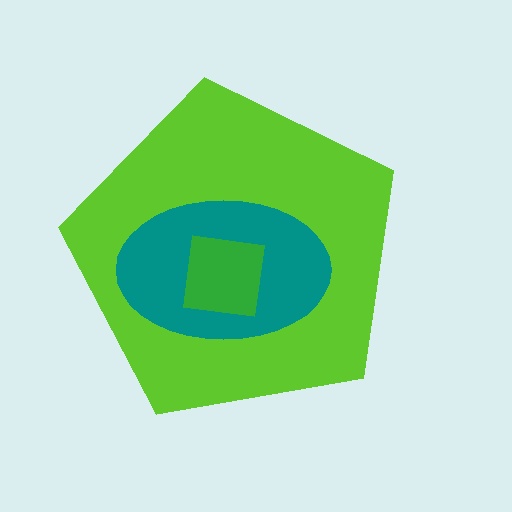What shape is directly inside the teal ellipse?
The green square.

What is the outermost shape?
The lime pentagon.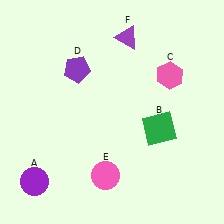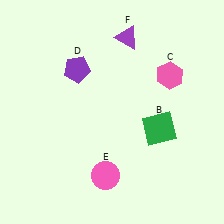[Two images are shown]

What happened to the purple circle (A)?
The purple circle (A) was removed in Image 2. It was in the bottom-left area of Image 1.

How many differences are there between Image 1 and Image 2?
There is 1 difference between the two images.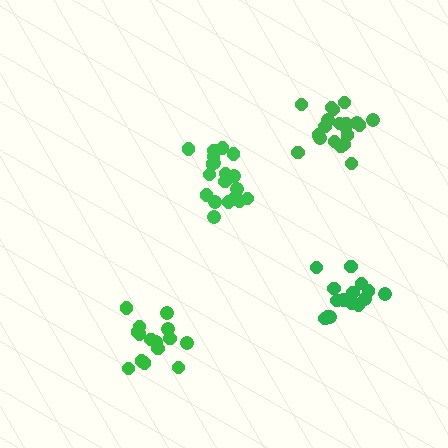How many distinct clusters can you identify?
There are 4 distinct clusters.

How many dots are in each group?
Group 1: 15 dots, Group 2: 20 dots, Group 3: 15 dots, Group 4: 20 dots (70 total).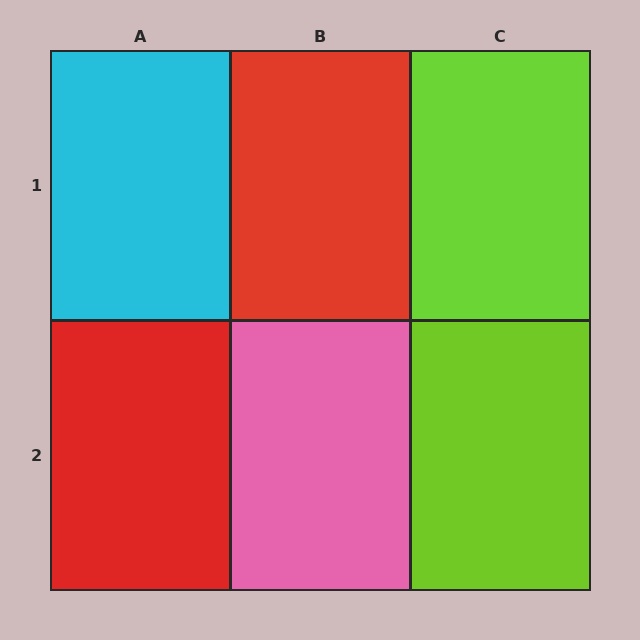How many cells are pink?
1 cell is pink.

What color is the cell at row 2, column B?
Pink.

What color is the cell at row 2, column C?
Lime.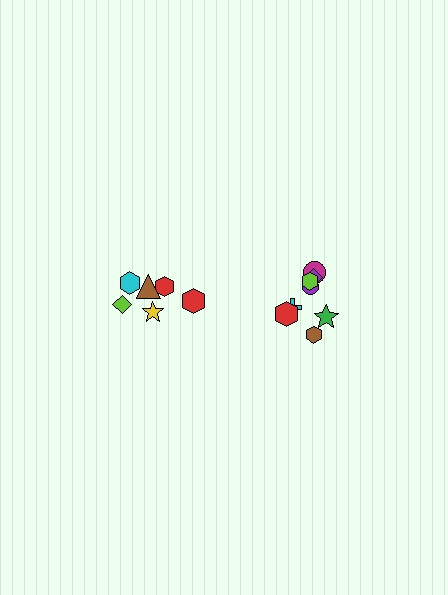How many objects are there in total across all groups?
There are 14 objects.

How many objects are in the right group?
There are 8 objects.